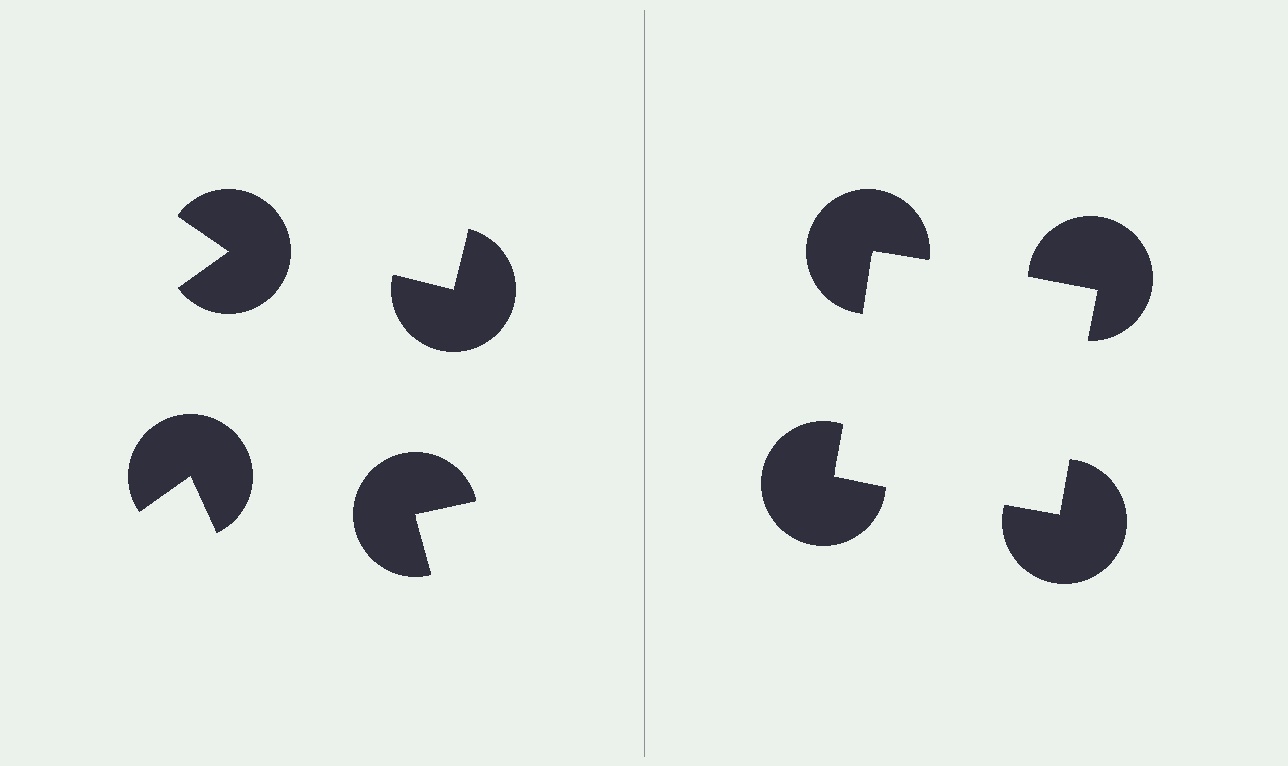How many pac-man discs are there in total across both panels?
8 — 4 on each side.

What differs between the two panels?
The pac-man discs are positioned identically on both sides; only the wedge orientations differ. On the right they align to a square; on the left they are misaligned.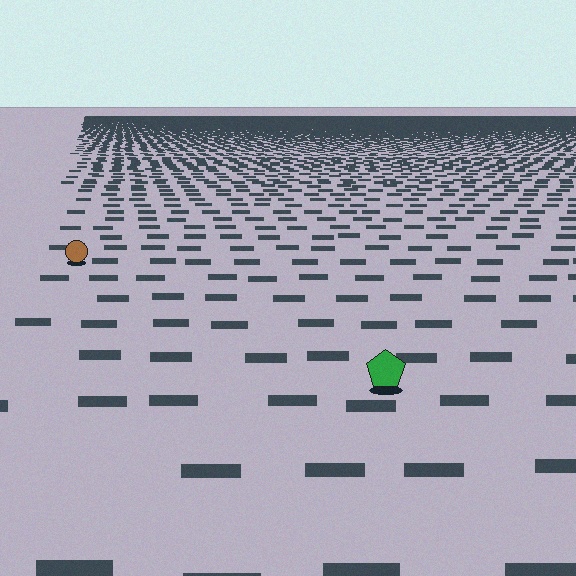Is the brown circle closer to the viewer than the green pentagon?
No. The green pentagon is closer — you can tell from the texture gradient: the ground texture is coarser near it.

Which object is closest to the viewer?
The green pentagon is closest. The texture marks near it are larger and more spread out.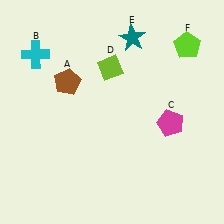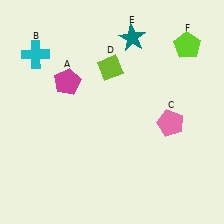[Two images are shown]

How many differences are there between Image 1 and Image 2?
There are 2 differences between the two images.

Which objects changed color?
A changed from brown to magenta. C changed from magenta to pink.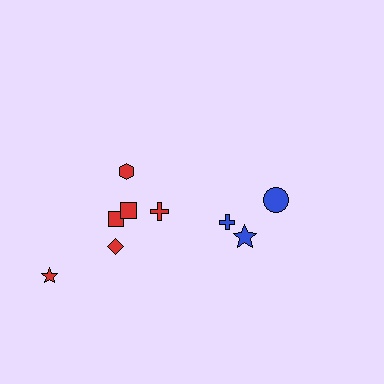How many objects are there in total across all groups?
There are 9 objects.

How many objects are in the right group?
There are 3 objects.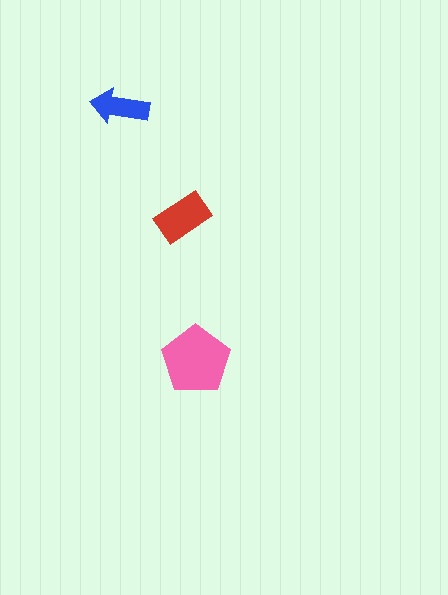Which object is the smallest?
The blue arrow.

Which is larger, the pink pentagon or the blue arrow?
The pink pentagon.